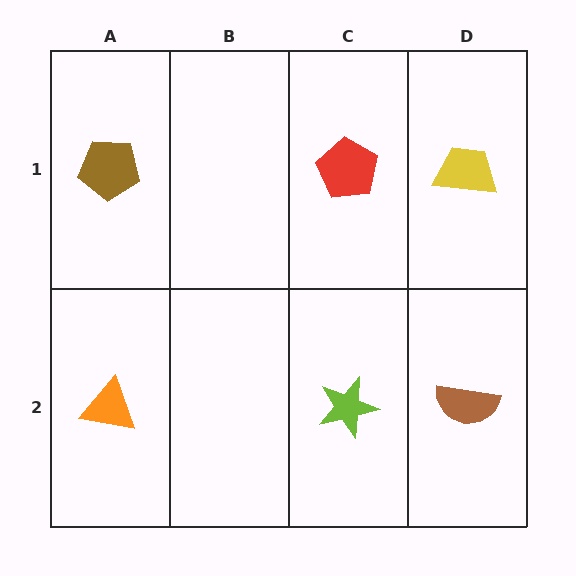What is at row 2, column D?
A brown semicircle.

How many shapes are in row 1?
3 shapes.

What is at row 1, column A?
A brown pentagon.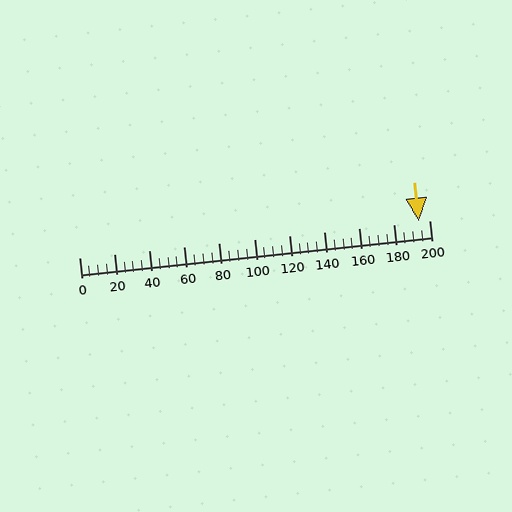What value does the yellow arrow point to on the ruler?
The yellow arrow points to approximately 194.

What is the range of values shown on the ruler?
The ruler shows values from 0 to 200.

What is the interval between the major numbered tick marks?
The major tick marks are spaced 20 units apart.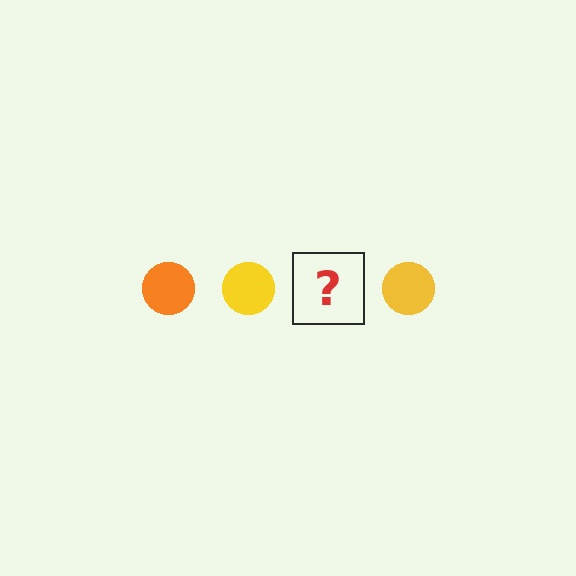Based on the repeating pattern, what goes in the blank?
The blank should be an orange circle.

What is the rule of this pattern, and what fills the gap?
The rule is that the pattern cycles through orange, yellow circles. The gap should be filled with an orange circle.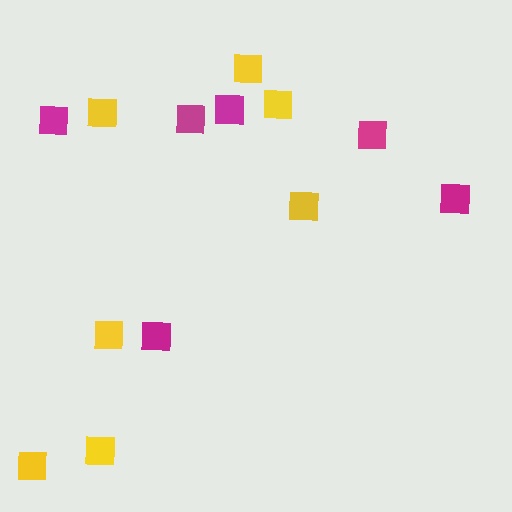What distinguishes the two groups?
There are 2 groups: one group of magenta squares (6) and one group of yellow squares (7).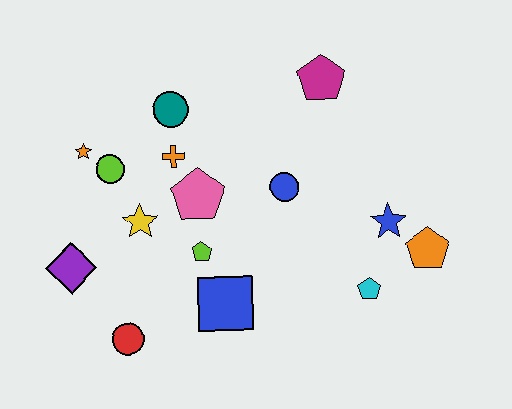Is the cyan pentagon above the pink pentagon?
No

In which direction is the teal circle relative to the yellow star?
The teal circle is above the yellow star.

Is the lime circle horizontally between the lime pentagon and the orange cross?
No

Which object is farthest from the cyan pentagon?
The orange star is farthest from the cyan pentagon.